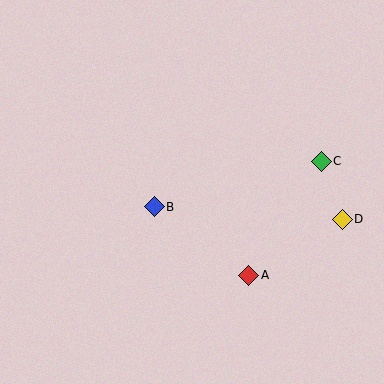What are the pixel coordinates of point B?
Point B is at (154, 207).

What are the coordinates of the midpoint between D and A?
The midpoint between D and A is at (296, 247).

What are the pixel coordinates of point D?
Point D is at (342, 219).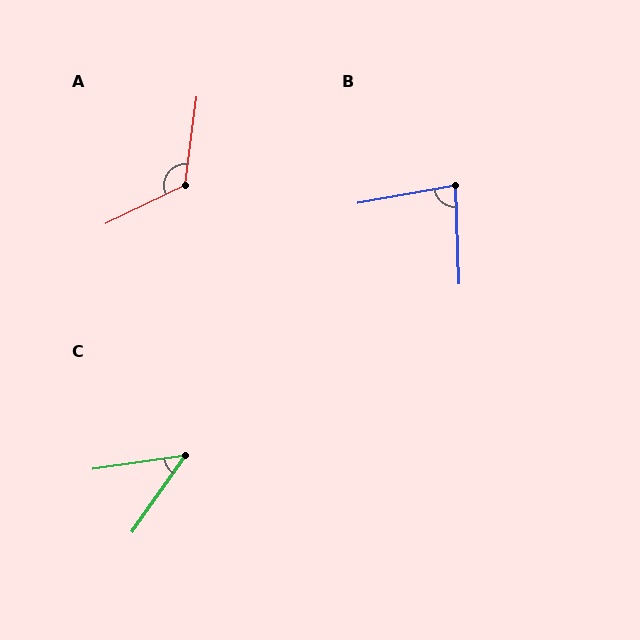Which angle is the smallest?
C, at approximately 47 degrees.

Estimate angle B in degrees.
Approximately 81 degrees.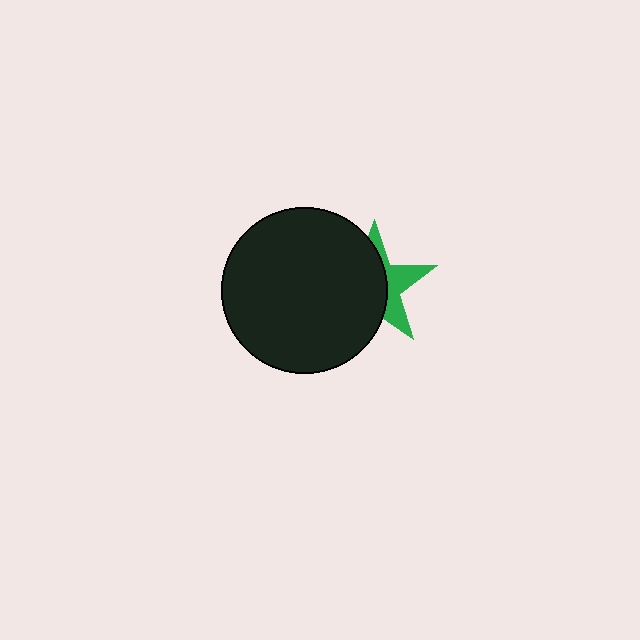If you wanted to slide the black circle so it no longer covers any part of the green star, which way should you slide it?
Slide it left — that is the most direct way to separate the two shapes.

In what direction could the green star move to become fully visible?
The green star could move right. That would shift it out from behind the black circle entirely.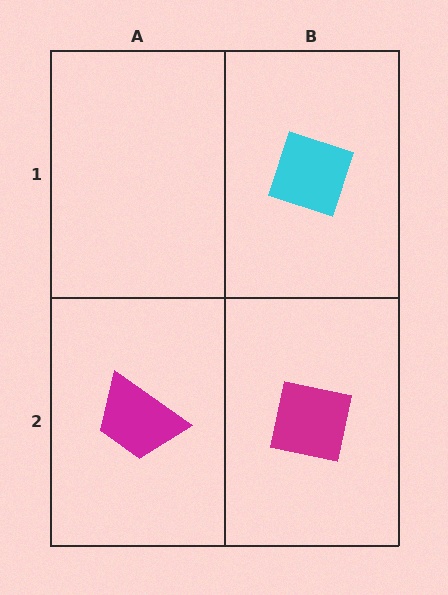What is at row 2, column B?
A magenta square.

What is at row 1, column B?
A cyan diamond.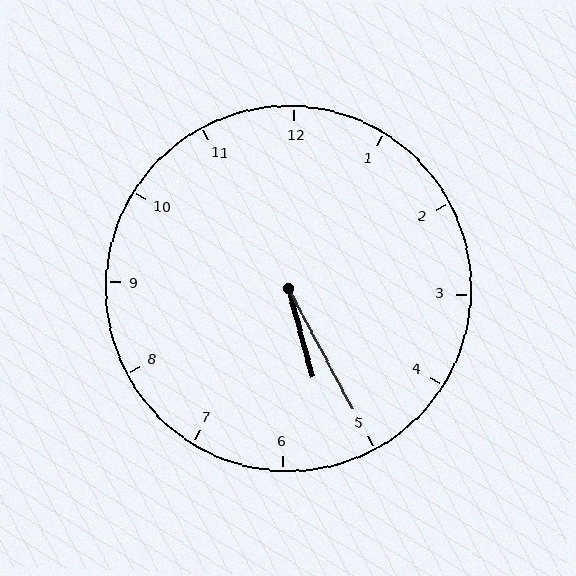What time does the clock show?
5:25.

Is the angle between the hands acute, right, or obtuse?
It is acute.